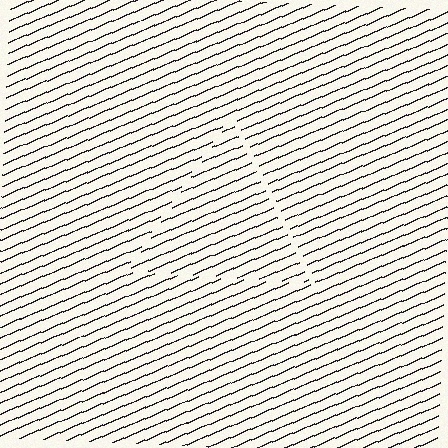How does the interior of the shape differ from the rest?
The interior of the shape contains the same grating, shifted by half a period — the contour is defined by the phase discontinuity where line-ends from the inner and outer gratings abut.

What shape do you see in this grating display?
An illusory triangle. The interior of the shape contains the same grating, shifted by half a period — the contour is defined by the phase discontinuity where line-ends from the inner and outer gratings abut.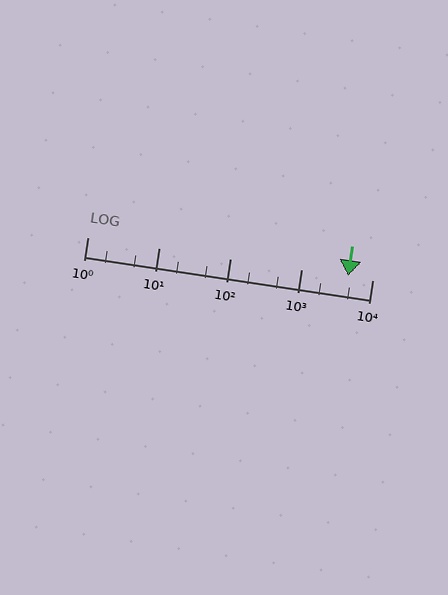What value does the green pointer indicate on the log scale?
The pointer indicates approximately 4500.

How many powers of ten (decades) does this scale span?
The scale spans 4 decades, from 1 to 10000.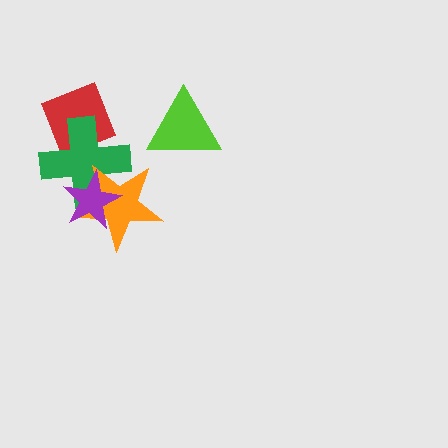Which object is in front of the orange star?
The purple star is in front of the orange star.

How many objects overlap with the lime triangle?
0 objects overlap with the lime triangle.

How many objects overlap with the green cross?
3 objects overlap with the green cross.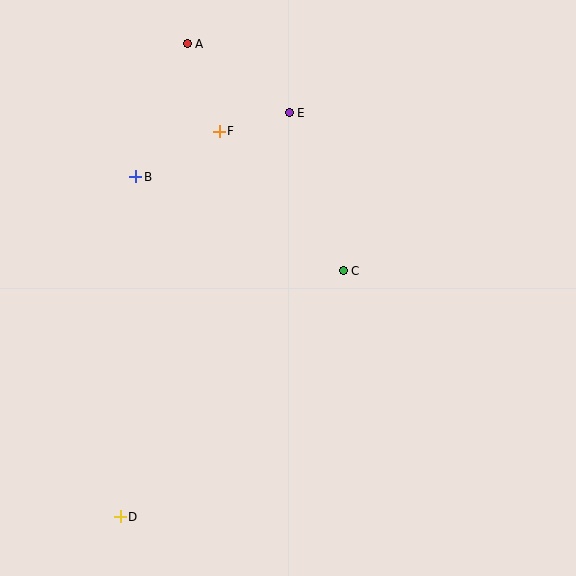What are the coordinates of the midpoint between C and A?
The midpoint between C and A is at (265, 157).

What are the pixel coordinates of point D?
Point D is at (120, 517).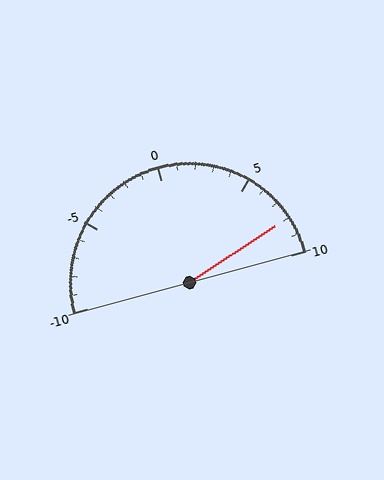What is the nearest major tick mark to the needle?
The nearest major tick mark is 10.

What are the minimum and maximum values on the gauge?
The gauge ranges from -10 to 10.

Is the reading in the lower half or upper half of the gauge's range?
The reading is in the upper half of the range (-10 to 10).